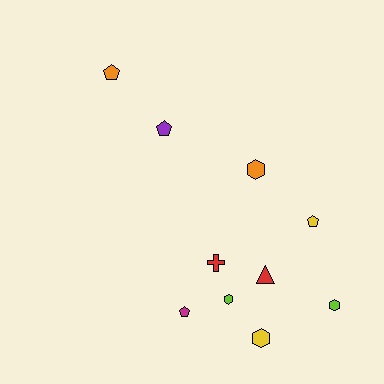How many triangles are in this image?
There is 1 triangle.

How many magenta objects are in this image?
There is 1 magenta object.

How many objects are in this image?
There are 10 objects.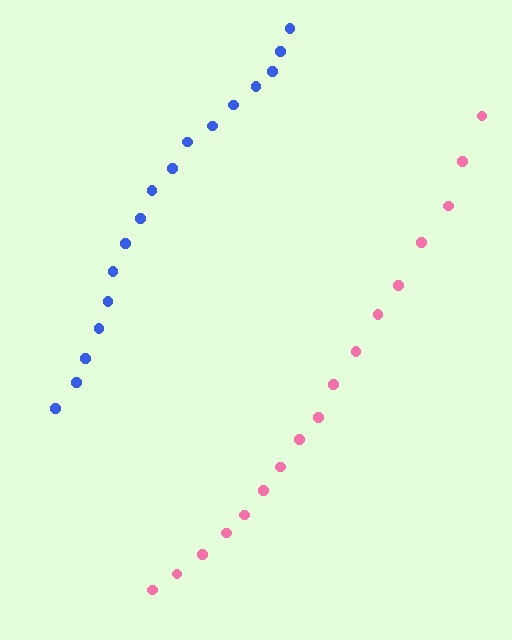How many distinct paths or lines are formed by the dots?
There are 2 distinct paths.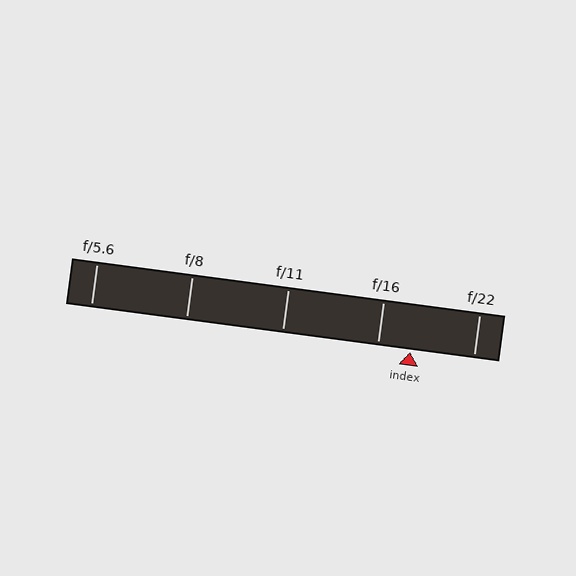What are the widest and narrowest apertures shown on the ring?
The widest aperture shown is f/5.6 and the narrowest is f/22.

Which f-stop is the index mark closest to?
The index mark is closest to f/16.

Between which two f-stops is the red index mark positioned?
The index mark is between f/16 and f/22.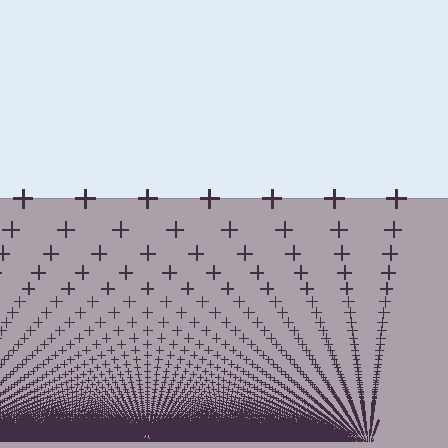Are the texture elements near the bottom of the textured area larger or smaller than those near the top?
Smaller. The gradient is inverted — elements near the bottom are smaller and denser.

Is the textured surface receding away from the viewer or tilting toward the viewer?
The surface appears to tilt toward the viewer. Texture elements get larger and sparser toward the top.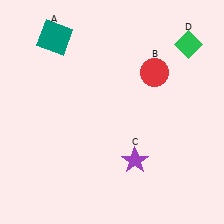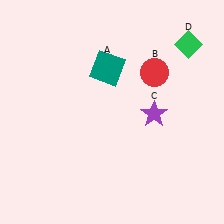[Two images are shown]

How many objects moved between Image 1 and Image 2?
2 objects moved between the two images.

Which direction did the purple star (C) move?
The purple star (C) moved up.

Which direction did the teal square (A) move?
The teal square (A) moved right.